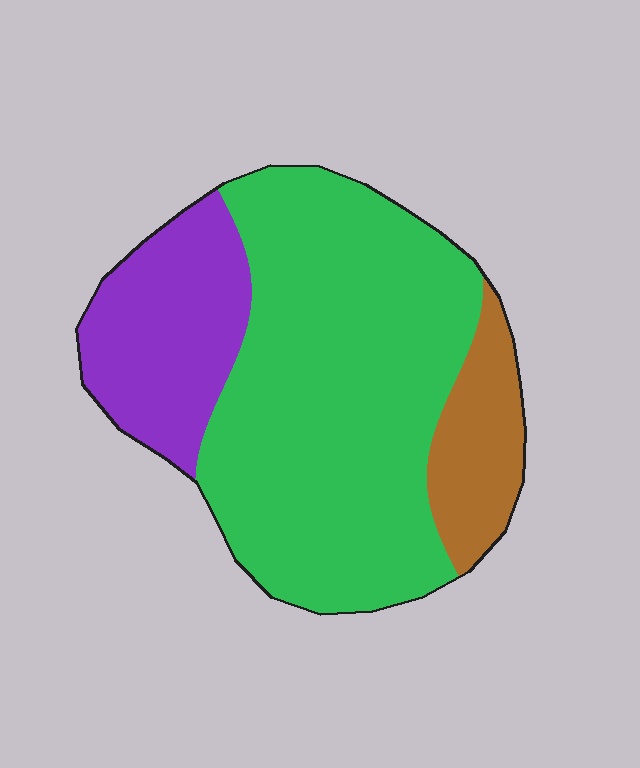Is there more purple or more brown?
Purple.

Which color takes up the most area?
Green, at roughly 65%.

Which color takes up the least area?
Brown, at roughly 15%.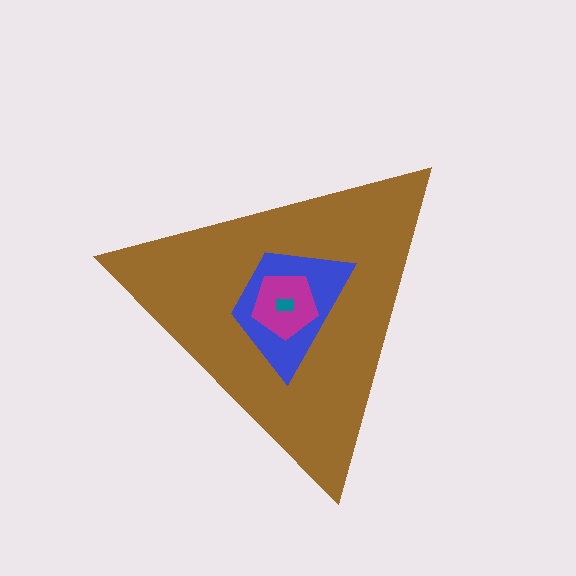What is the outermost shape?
The brown triangle.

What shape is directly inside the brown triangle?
The blue trapezoid.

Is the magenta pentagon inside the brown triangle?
Yes.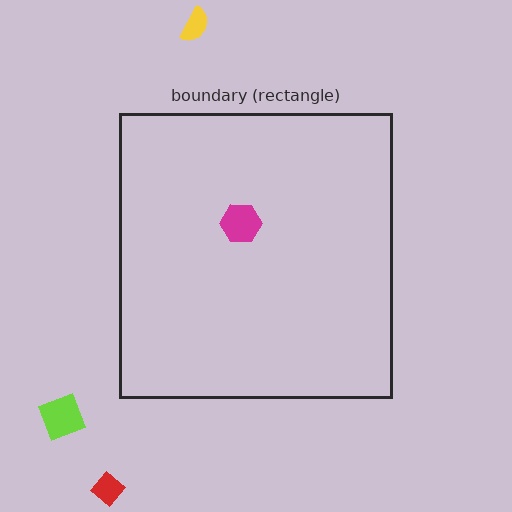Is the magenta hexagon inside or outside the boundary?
Inside.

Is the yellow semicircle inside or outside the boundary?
Outside.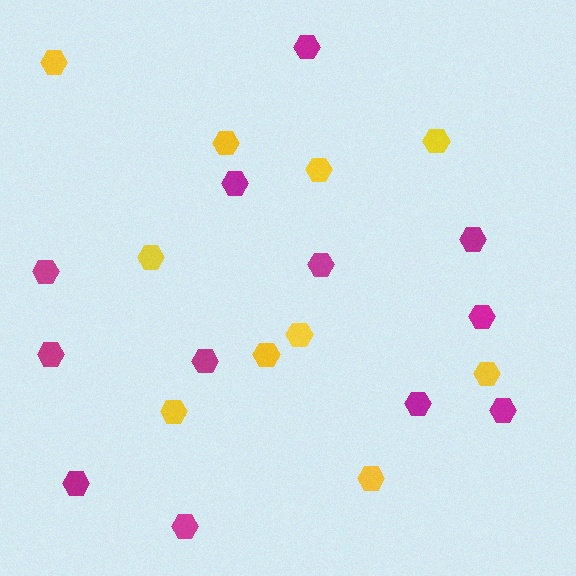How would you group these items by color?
There are 2 groups: one group of magenta hexagons (12) and one group of yellow hexagons (10).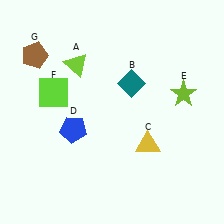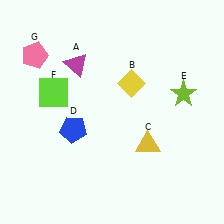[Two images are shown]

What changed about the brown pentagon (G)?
In Image 1, G is brown. In Image 2, it changed to pink.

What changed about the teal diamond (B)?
In Image 1, B is teal. In Image 2, it changed to yellow.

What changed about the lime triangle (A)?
In Image 1, A is lime. In Image 2, it changed to magenta.